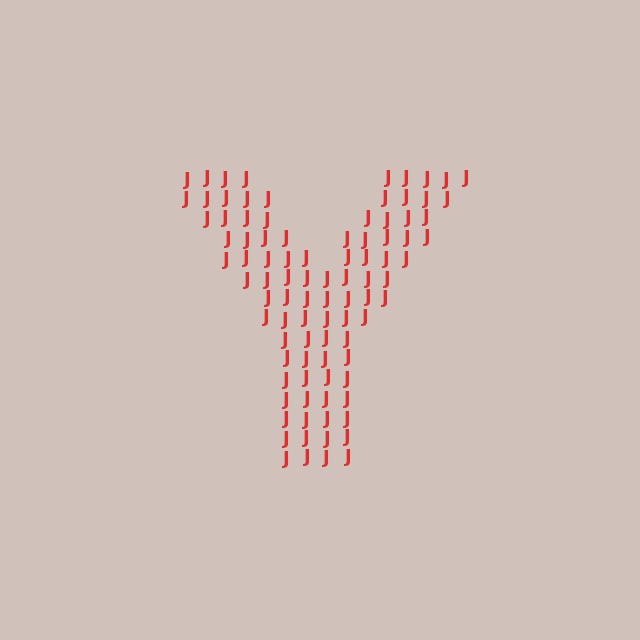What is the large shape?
The large shape is the letter Y.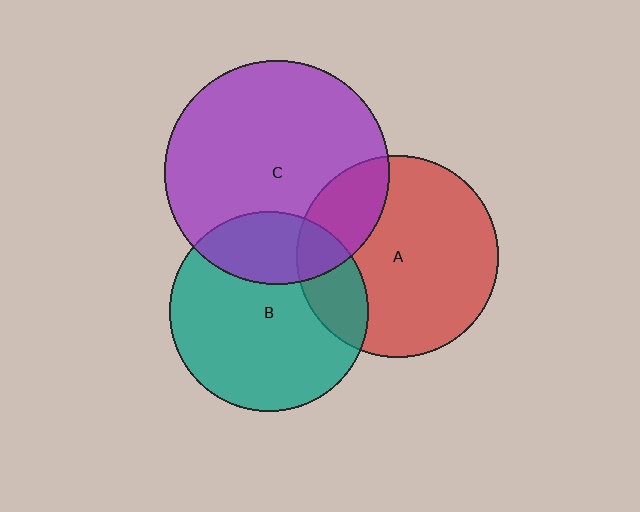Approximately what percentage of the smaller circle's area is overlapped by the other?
Approximately 20%.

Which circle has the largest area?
Circle C (purple).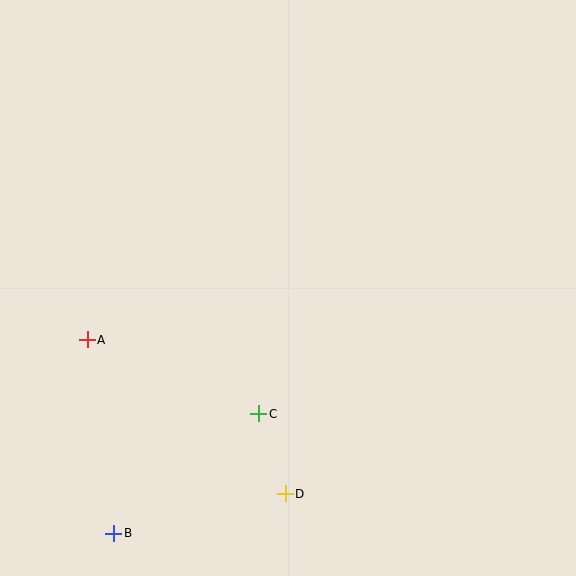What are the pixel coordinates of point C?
Point C is at (259, 414).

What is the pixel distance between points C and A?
The distance between C and A is 187 pixels.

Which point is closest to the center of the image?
Point C at (259, 414) is closest to the center.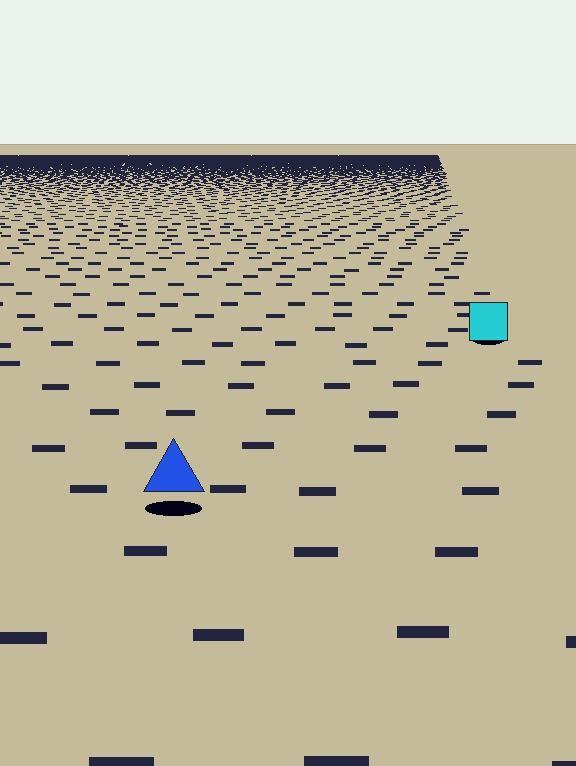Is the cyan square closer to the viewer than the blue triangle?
No. The blue triangle is closer — you can tell from the texture gradient: the ground texture is coarser near it.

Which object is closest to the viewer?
The blue triangle is closest. The texture marks near it are larger and more spread out.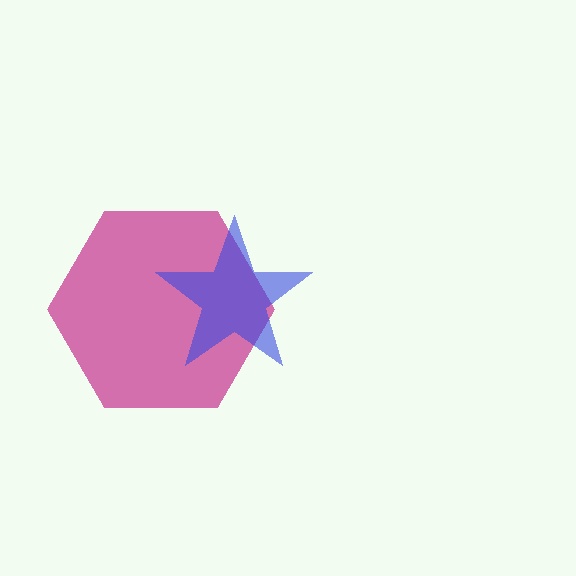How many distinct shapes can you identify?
There are 2 distinct shapes: a magenta hexagon, a blue star.